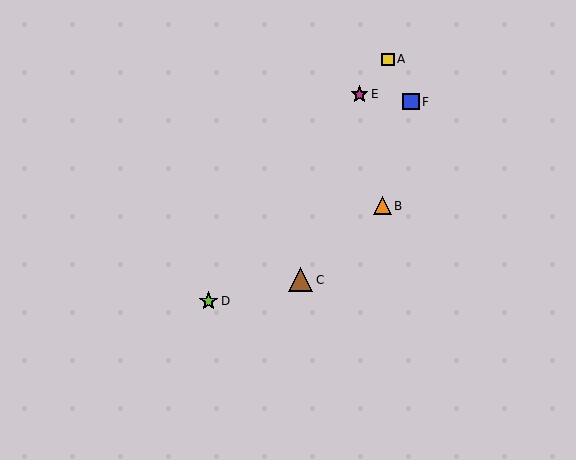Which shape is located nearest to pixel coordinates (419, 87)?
The blue square (labeled F) at (411, 102) is nearest to that location.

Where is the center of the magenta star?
The center of the magenta star is at (360, 94).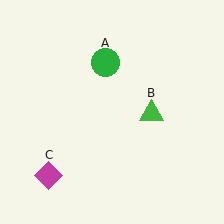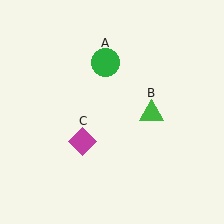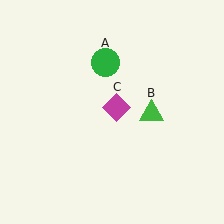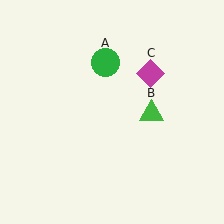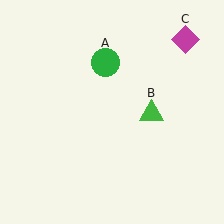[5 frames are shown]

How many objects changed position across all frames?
1 object changed position: magenta diamond (object C).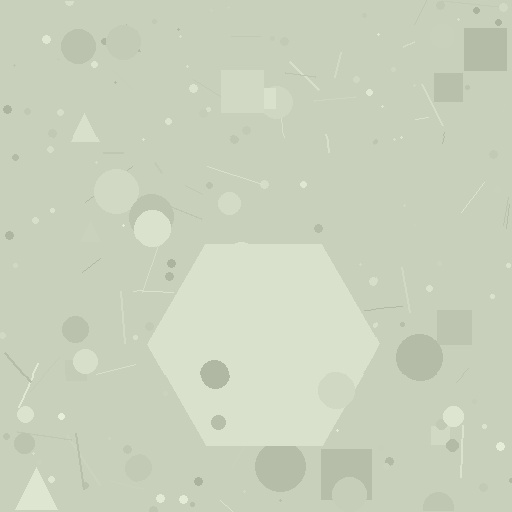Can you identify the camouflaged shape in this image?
The camouflaged shape is a hexagon.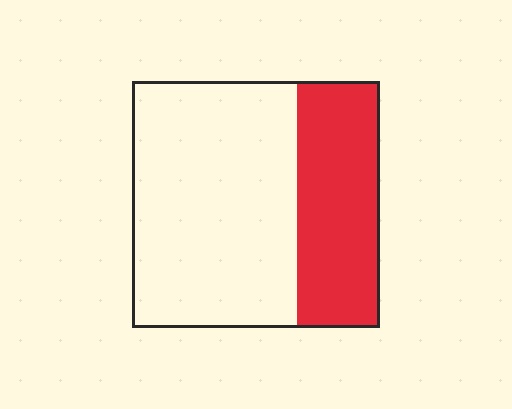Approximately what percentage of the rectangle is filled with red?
Approximately 35%.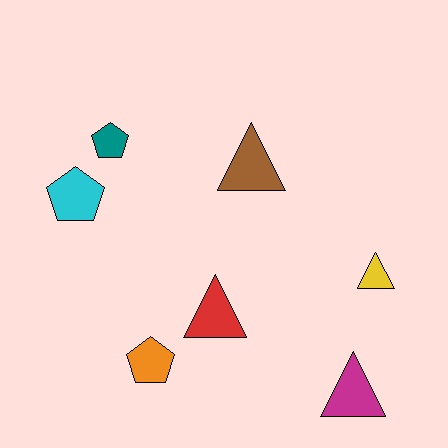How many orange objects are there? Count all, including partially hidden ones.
There is 1 orange object.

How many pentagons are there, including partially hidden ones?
There are 3 pentagons.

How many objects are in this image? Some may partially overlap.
There are 7 objects.